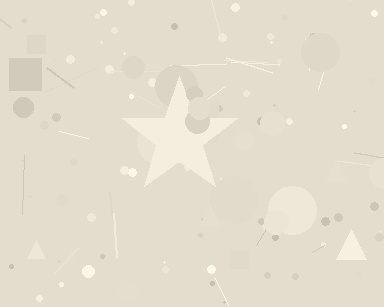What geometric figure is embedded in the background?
A star is embedded in the background.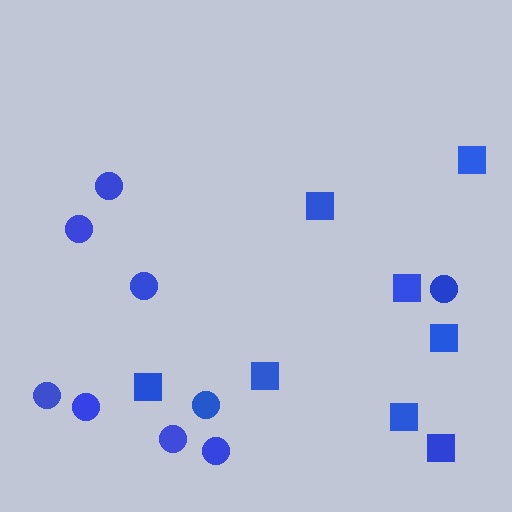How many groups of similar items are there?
There are 2 groups: one group of squares (8) and one group of circles (9).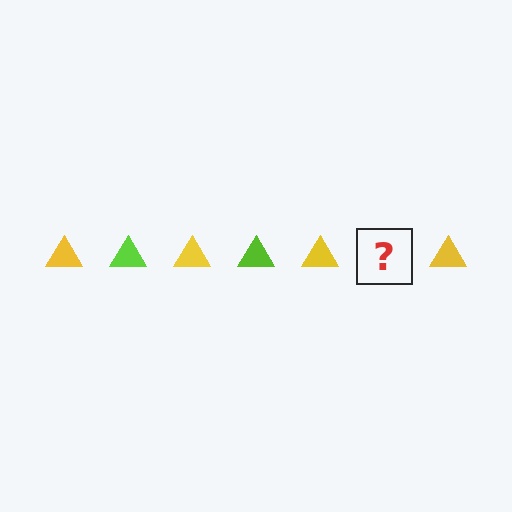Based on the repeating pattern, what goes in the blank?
The blank should be a lime triangle.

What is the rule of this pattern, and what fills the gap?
The rule is that the pattern cycles through yellow, lime triangles. The gap should be filled with a lime triangle.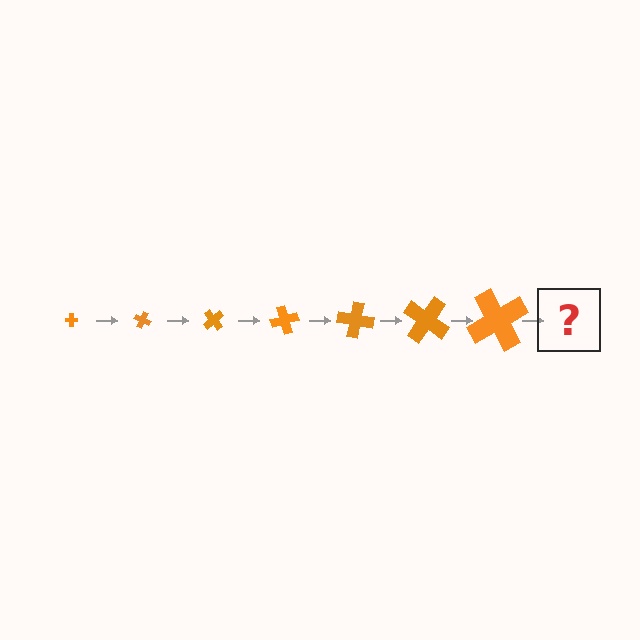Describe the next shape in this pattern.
It should be a cross, larger than the previous one and rotated 175 degrees from the start.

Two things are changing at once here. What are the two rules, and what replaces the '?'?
The two rules are that the cross grows larger each step and it rotates 25 degrees each step. The '?' should be a cross, larger than the previous one and rotated 175 degrees from the start.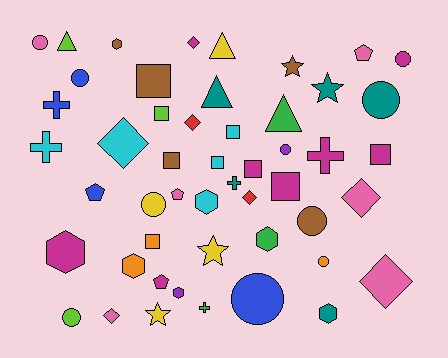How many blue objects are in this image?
There are 4 blue objects.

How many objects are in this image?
There are 50 objects.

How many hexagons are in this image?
There are 7 hexagons.